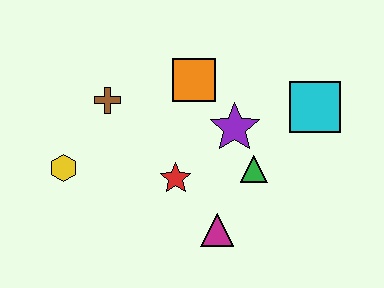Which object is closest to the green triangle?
The purple star is closest to the green triangle.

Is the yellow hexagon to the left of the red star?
Yes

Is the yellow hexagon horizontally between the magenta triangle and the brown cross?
No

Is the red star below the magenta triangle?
No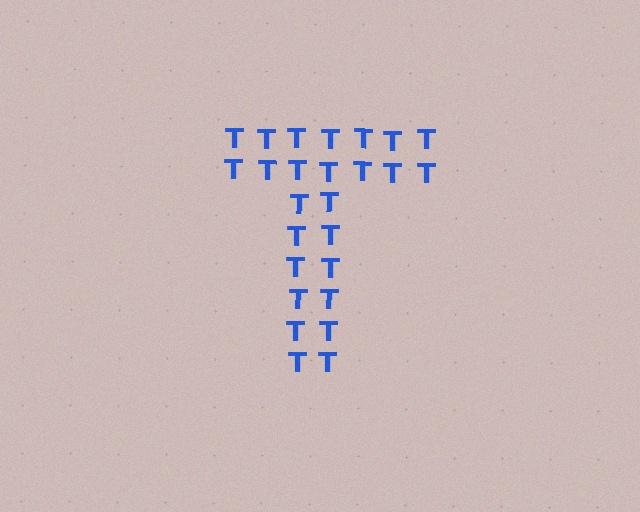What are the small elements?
The small elements are letter T's.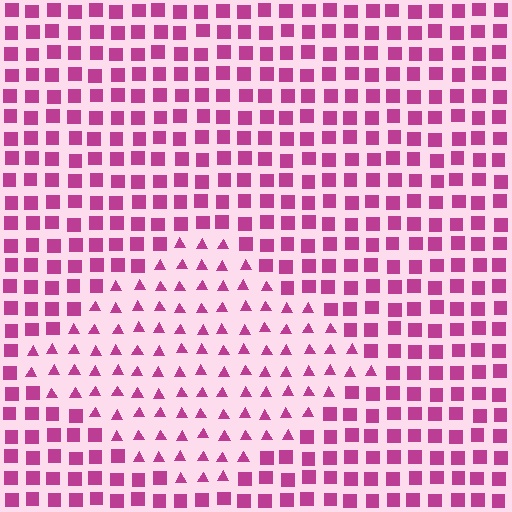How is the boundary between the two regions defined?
The boundary is defined by a change in element shape: triangles inside vs. squares outside. All elements share the same color and spacing.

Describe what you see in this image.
The image is filled with small magenta elements arranged in a uniform grid. A diamond-shaped region contains triangles, while the surrounding area contains squares. The boundary is defined purely by the change in element shape.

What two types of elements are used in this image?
The image uses triangles inside the diamond region and squares outside it.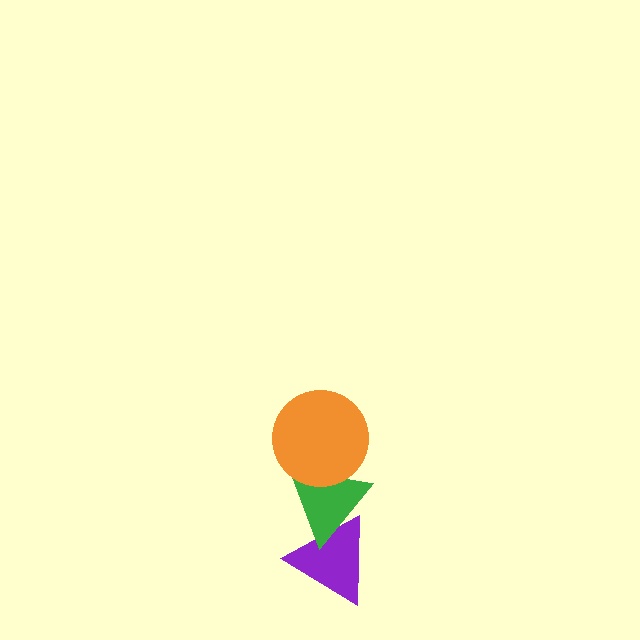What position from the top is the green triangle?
The green triangle is 2nd from the top.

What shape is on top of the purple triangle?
The green triangle is on top of the purple triangle.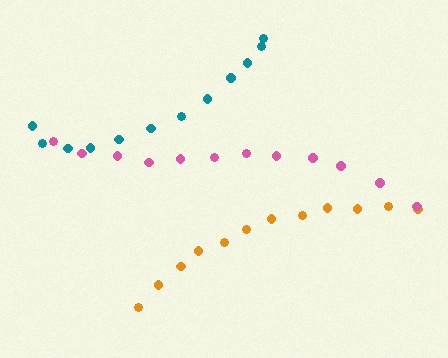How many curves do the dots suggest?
There are 3 distinct paths.